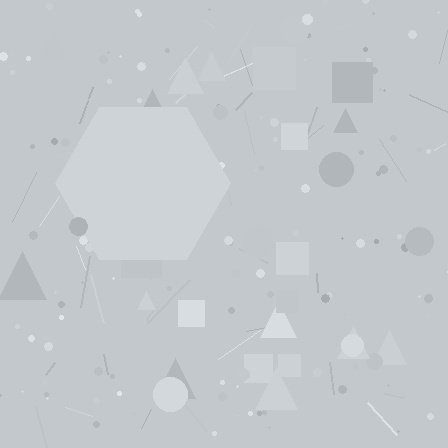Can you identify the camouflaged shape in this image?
The camouflaged shape is a hexagon.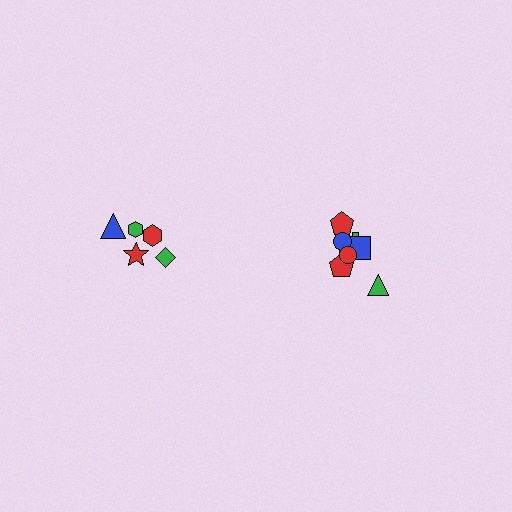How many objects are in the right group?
There are 8 objects.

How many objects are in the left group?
There are 5 objects.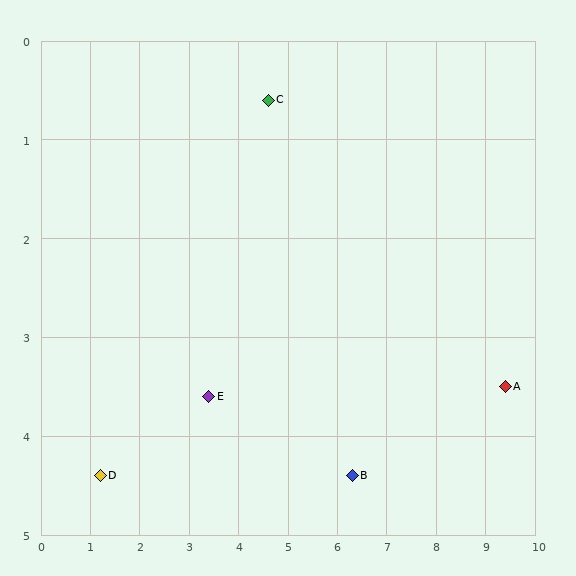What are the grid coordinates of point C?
Point C is at approximately (4.6, 0.6).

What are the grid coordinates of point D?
Point D is at approximately (1.2, 4.4).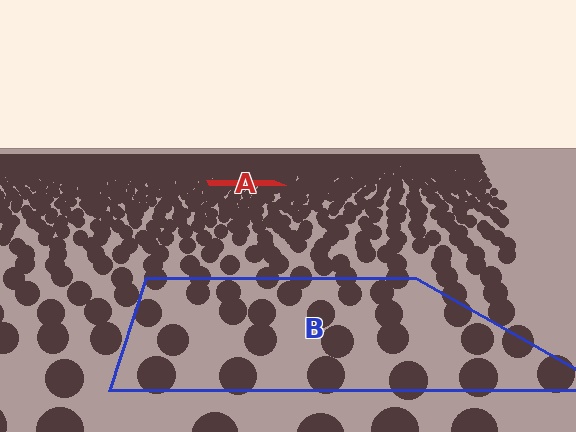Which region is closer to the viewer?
Region B is closer. The texture elements there are larger and more spread out.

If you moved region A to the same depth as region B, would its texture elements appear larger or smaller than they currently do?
They would appear larger. At a closer depth, the same texture elements are projected at a bigger on-screen size.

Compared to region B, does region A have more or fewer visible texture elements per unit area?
Region A has more texture elements per unit area — they are packed more densely because it is farther away.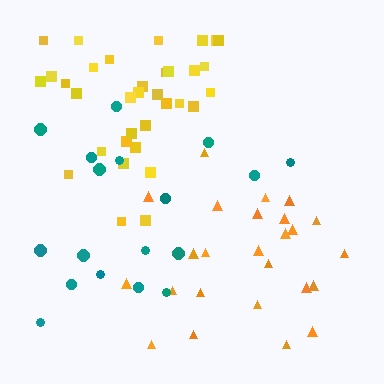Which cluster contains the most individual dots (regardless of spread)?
Yellow (34).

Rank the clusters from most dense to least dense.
yellow, orange, teal.